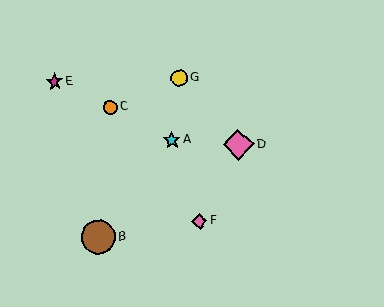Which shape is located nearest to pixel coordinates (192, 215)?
The pink diamond (labeled F) at (200, 221) is nearest to that location.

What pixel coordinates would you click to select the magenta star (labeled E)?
Click at (54, 82) to select the magenta star E.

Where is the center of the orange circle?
The center of the orange circle is at (110, 107).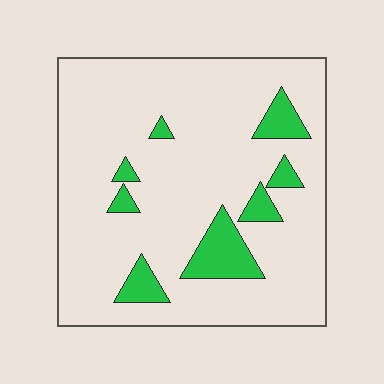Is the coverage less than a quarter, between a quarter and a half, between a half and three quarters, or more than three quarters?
Less than a quarter.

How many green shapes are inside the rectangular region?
8.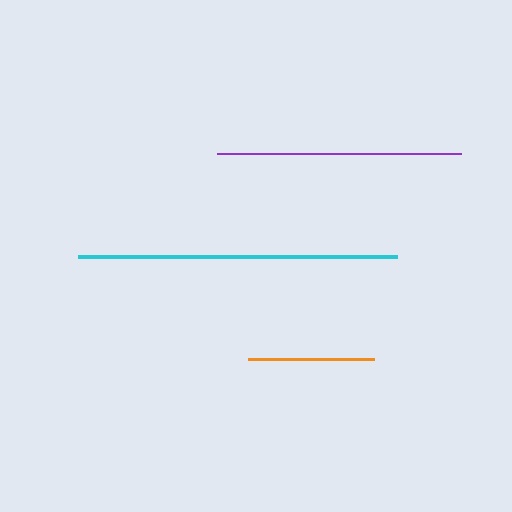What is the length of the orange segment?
The orange segment is approximately 126 pixels long.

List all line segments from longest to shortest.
From longest to shortest: cyan, purple, orange.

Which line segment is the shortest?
The orange line is the shortest at approximately 126 pixels.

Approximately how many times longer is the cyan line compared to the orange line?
The cyan line is approximately 2.5 times the length of the orange line.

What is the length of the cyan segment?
The cyan segment is approximately 320 pixels long.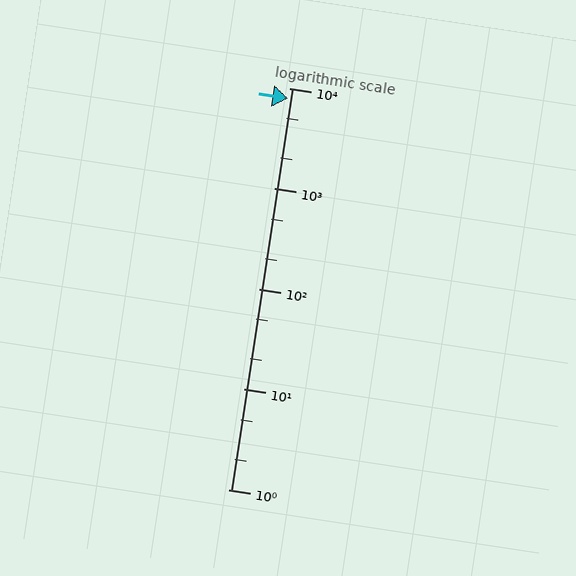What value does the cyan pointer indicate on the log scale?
The pointer indicates approximately 7800.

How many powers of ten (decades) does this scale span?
The scale spans 4 decades, from 1 to 10000.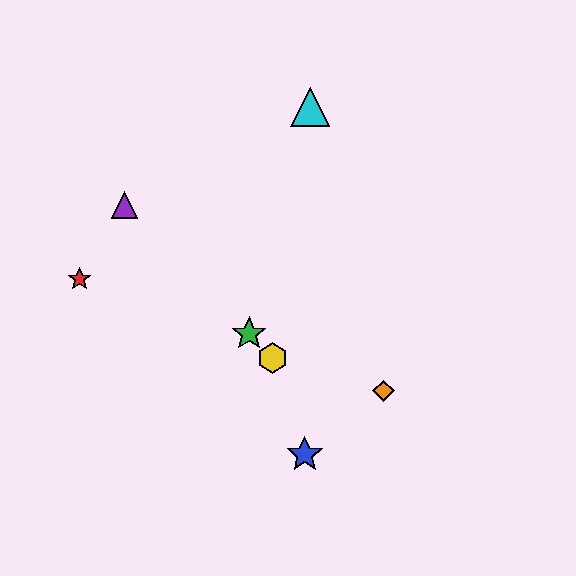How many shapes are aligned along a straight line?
3 shapes (the green star, the yellow hexagon, the purple triangle) are aligned along a straight line.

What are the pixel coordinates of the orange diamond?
The orange diamond is at (384, 391).